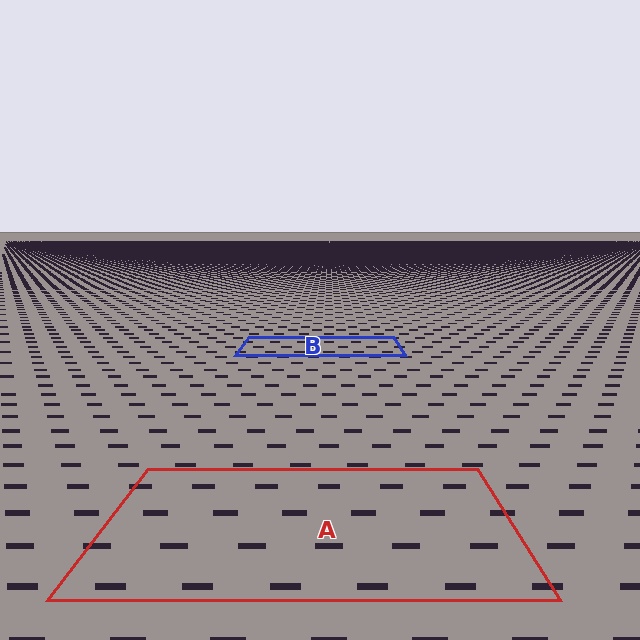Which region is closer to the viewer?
Region A is closer. The texture elements there are larger and more spread out.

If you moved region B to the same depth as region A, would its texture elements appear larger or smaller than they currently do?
They would appear larger. At a closer depth, the same texture elements are projected at a bigger on-screen size.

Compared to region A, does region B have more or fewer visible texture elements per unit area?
Region B has more texture elements per unit area — they are packed more densely because it is farther away.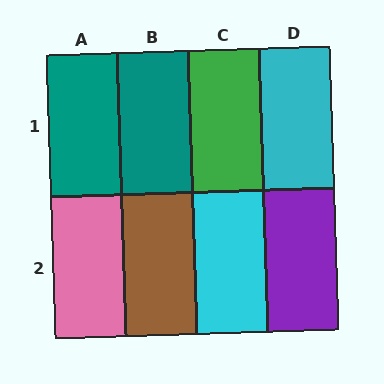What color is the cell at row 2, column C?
Cyan.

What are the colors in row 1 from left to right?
Teal, teal, green, cyan.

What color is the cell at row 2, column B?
Brown.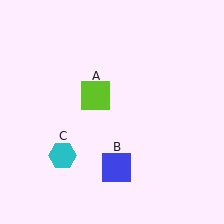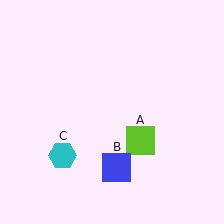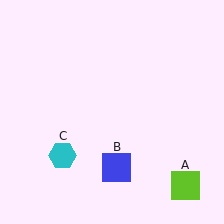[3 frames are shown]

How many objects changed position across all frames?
1 object changed position: lime square (object A).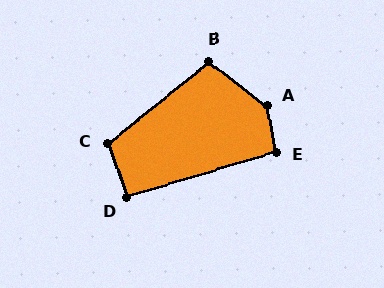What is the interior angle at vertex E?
Approximately 97 degrees (obtuse).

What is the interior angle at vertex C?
Approximately 109 degrees (obtuse).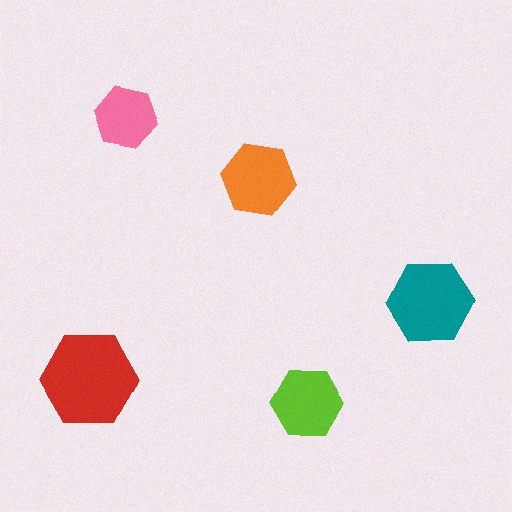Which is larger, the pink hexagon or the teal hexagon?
The teal one.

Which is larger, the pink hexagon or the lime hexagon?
The lime one.